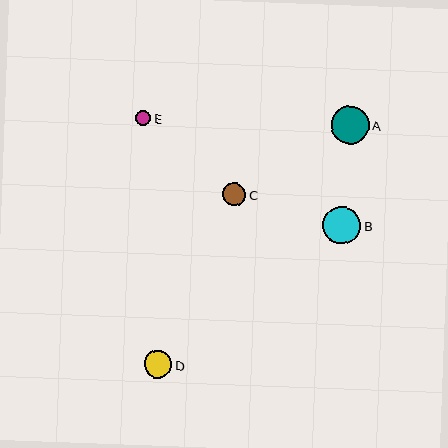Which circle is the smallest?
Circle E is the smallest with a size of approximately 16 pixels.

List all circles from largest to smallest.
From largest to smallest: A, B, D, C, E.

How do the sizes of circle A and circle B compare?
Circle A and circle B are approximately the same size.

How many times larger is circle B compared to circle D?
Circle B is approximately 1.4 times the size of circle D.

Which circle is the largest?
Circle A is the largest with a size of approximately 38 pixels.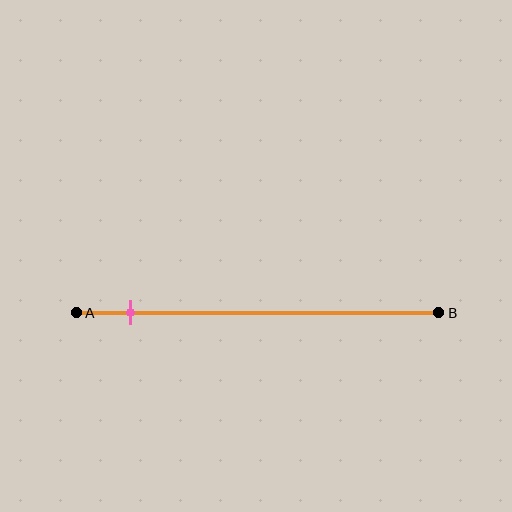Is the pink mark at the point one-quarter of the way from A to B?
No, the mark is at about 15% from A, not at the 25% one-quarter point.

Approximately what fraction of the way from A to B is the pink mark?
The pink mark is approximately 15% of the way from A to B.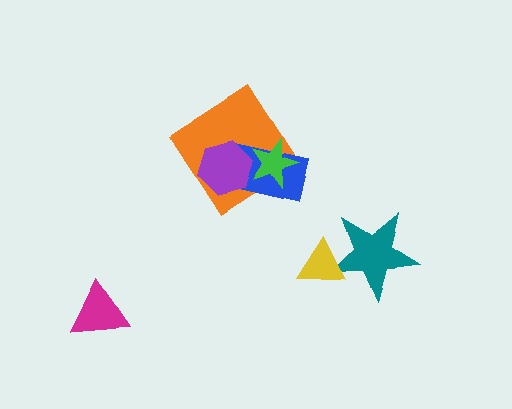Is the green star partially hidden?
Yes, it is partially covered by another shape.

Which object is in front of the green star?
The purple hexagon is in front of the green star.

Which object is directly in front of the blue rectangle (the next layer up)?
The green star is directly in front of the blue rectangle.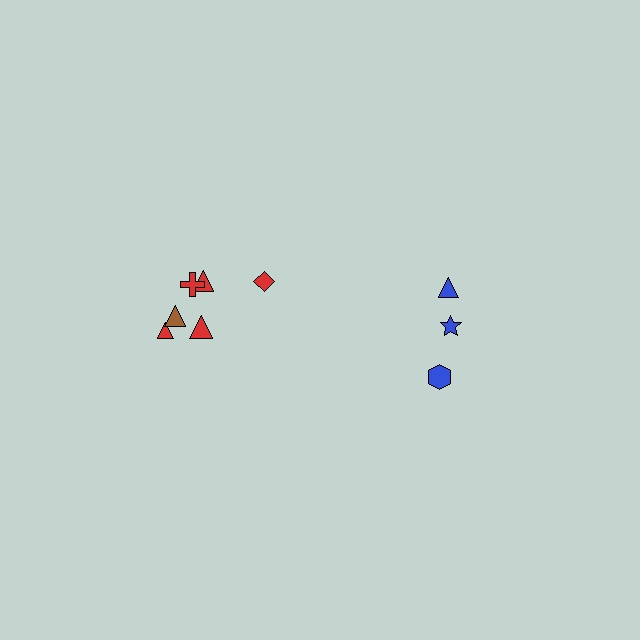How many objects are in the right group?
There are 3 objects.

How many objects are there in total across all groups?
There are 9 objects.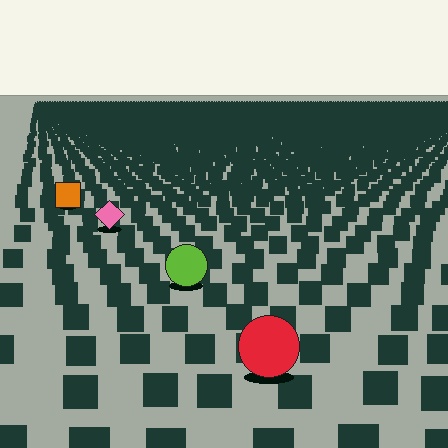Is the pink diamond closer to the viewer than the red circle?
No. The red circle is closer — you can tell from the texture gradient: the ground texture is coarser near it.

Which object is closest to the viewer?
The red circle is closest. The texture marks near it are larger and more spread out.